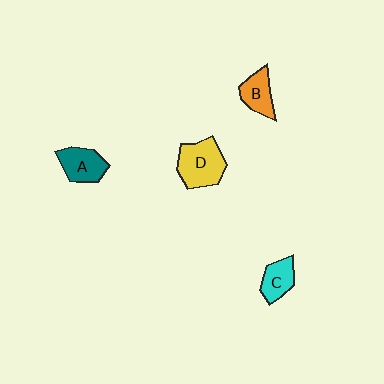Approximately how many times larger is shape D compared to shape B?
Approximately 1.6 times.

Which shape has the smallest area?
Shape C (cyan).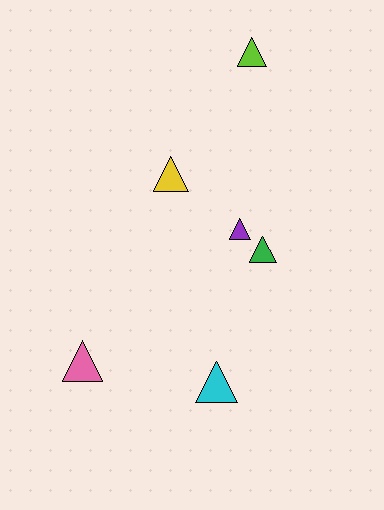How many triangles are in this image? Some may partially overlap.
There are 6 triangles.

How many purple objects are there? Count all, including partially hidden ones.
There is 1 purple object.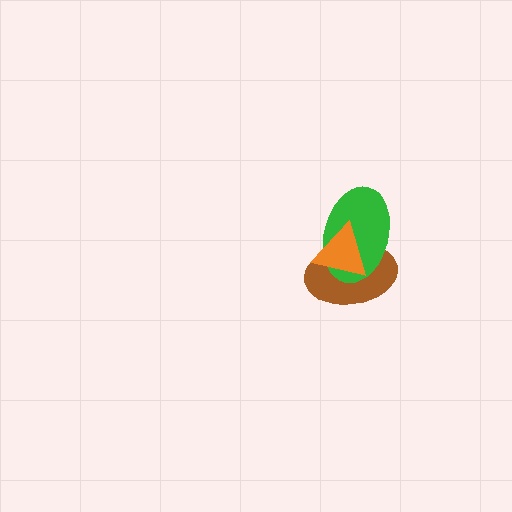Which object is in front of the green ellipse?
The orange triangle is in front of the green ellipse.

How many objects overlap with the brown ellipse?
2 objects overlap with the brown ellipse.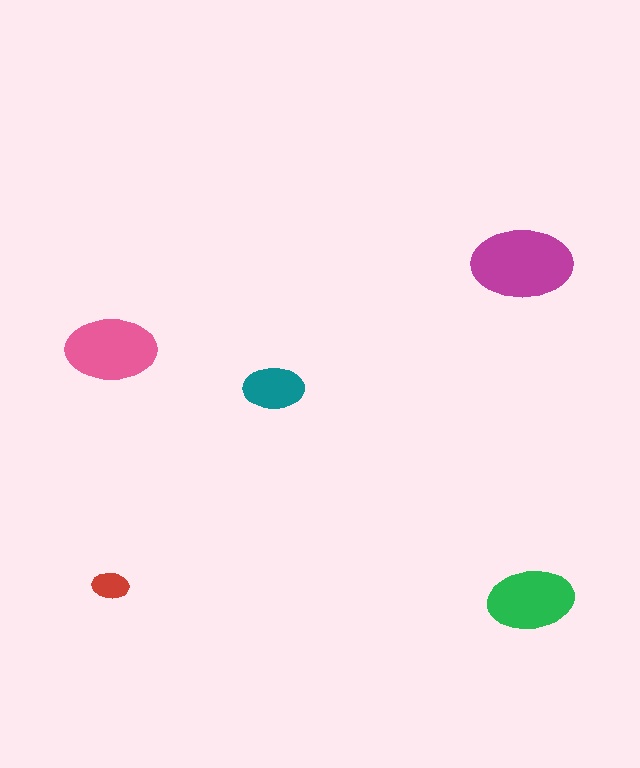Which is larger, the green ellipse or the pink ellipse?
The pink one.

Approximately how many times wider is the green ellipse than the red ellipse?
About 2.5 times wider.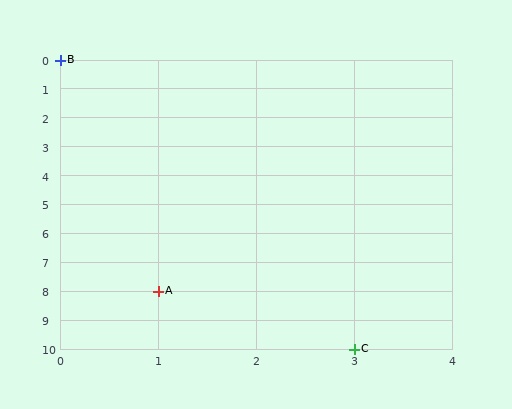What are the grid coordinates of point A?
Point A is at grid coordinates (1, 8).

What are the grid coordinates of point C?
Point C is at grid coordinates (3, 10).